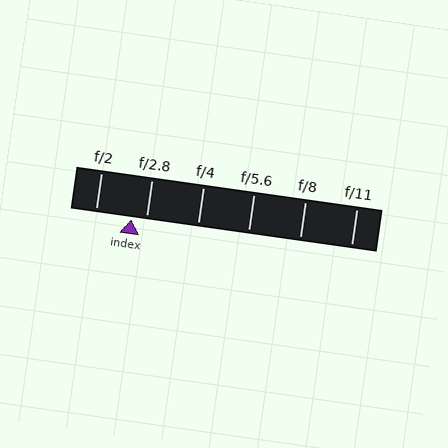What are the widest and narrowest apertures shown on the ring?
The widest aperture shown is f/2 and the narrowest is f/11.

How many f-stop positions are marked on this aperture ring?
There are 6 f-stop positions marked.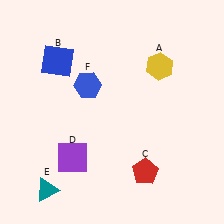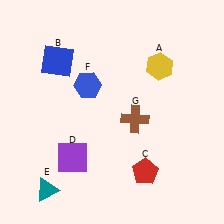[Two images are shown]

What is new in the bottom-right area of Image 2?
A brown cross (G) was added in the bottom-right area of Image 2.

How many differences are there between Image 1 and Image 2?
There is 1 difference between the two images.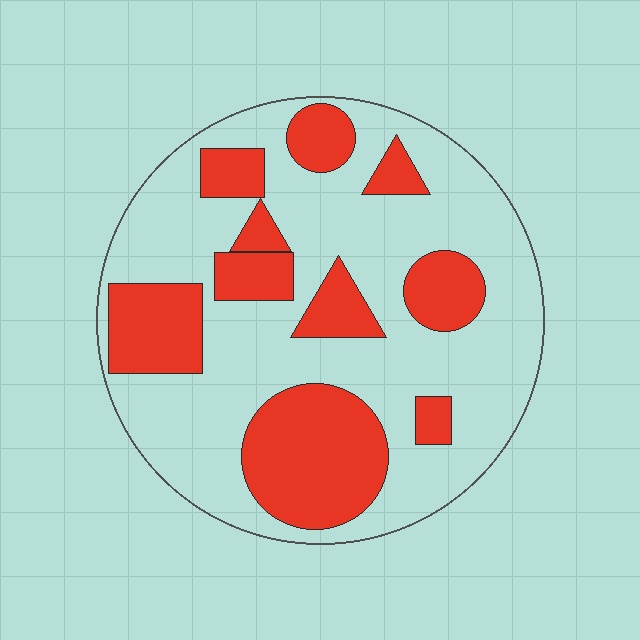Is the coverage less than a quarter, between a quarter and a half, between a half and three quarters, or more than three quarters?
Between a quarter and a half.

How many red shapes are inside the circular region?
10.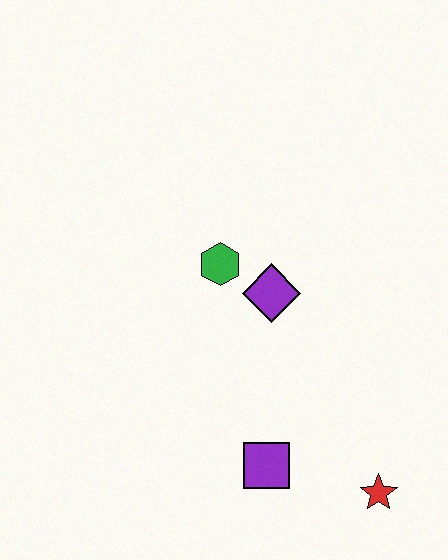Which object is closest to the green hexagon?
The purple diamond is closest to the green hexagon.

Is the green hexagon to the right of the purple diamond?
No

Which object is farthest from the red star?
The green hexagon is farthest from the red star.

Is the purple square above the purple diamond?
No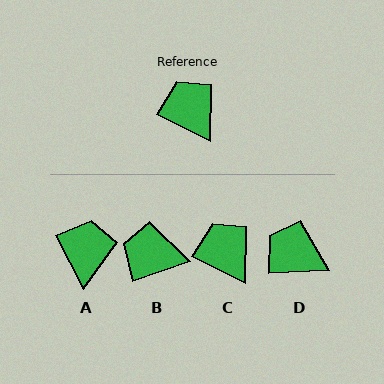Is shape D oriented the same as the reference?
No, it is off by about 30 degrees.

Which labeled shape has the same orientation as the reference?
C.